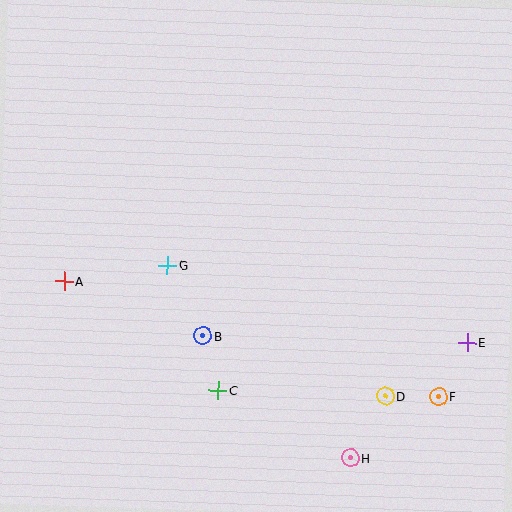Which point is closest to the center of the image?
Point G at (168, 265) is closest to the center.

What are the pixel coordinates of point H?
Point H is at (351, 458).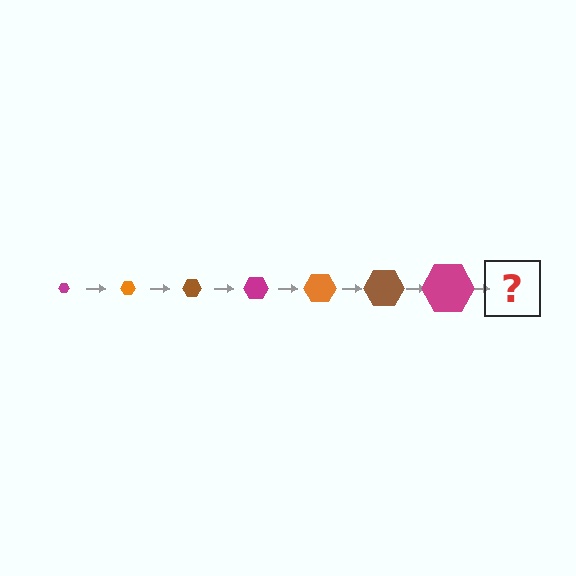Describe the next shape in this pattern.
It should be an orange hexagon, larger than the previous one.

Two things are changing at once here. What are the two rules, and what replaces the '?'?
The two rules are that the hexagon grows larger each step and the color cycles through magenta, orange, and brown. The '?' should be an orange hexagon, larger than the previous one.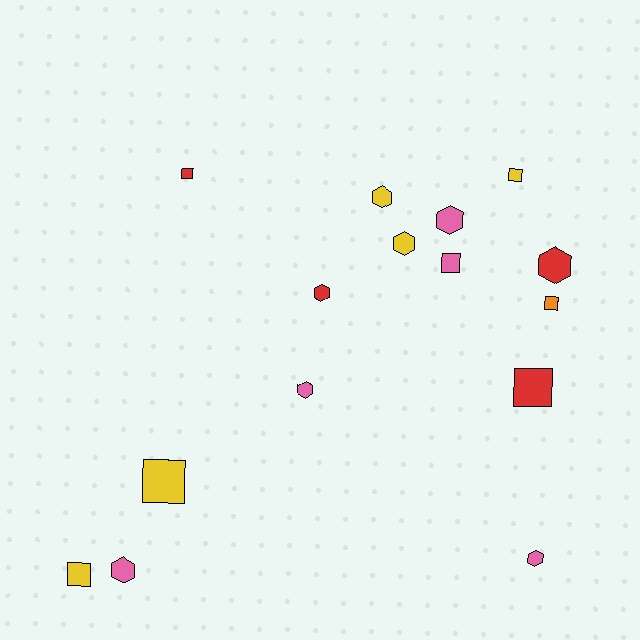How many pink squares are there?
There is 1 pink square.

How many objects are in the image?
There are 15 objects.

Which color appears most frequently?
Pink, with 5 objects.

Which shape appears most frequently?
Hexagon, with 8 objects.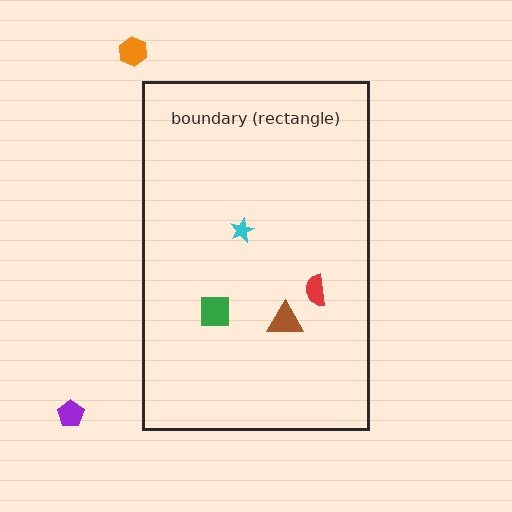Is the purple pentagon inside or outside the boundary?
Outside.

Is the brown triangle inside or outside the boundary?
Inside.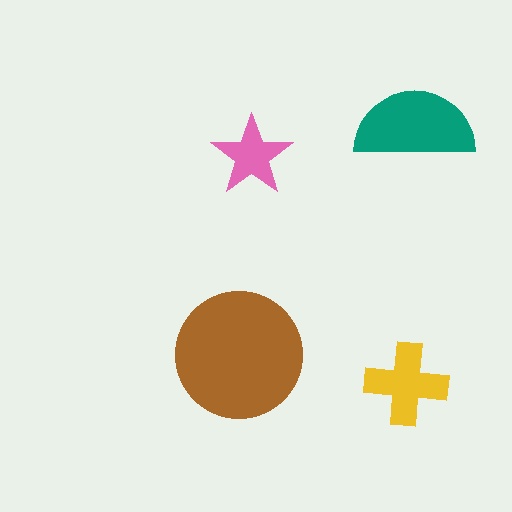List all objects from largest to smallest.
The brown circle, the teal semicircle, the yellow cross, the pink star.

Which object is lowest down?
The yellow cross is bottommost.